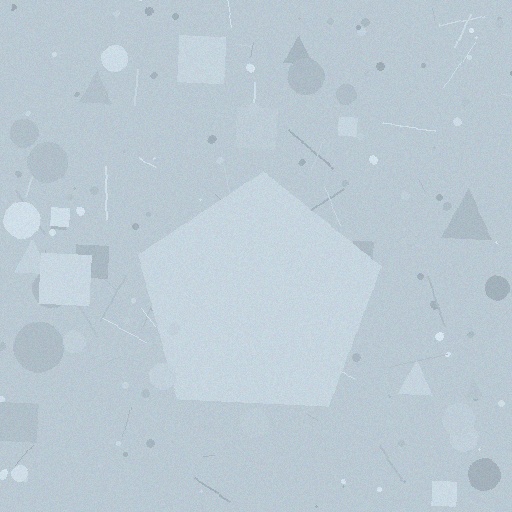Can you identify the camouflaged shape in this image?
The camouflaged shape is a pentagon.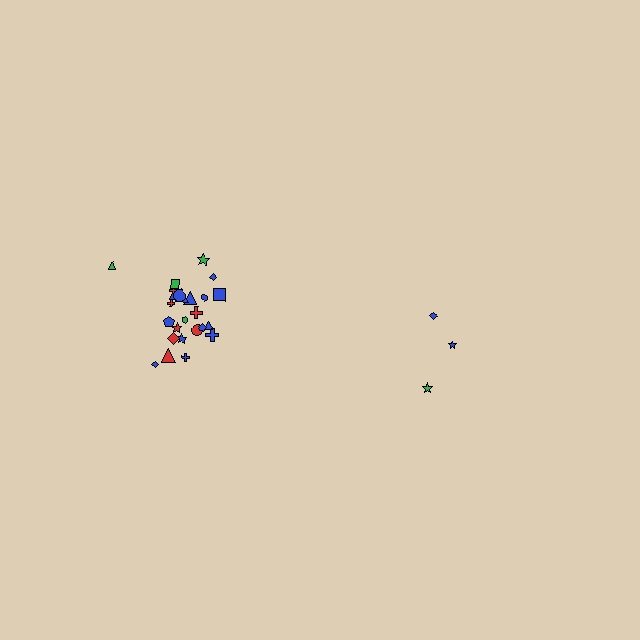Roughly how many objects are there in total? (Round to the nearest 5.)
Roughly 30 objects in total.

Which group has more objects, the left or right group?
The left group.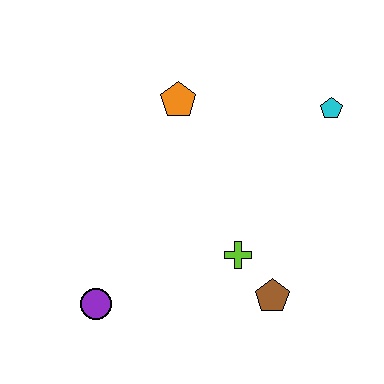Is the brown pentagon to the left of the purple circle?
No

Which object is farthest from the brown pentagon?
The orange pentagon is farthest from the brown pentagon.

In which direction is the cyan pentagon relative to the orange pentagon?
The cyan pentagon is to the right of the orange pentagon.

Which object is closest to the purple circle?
The lime cross is closest to the purple circle.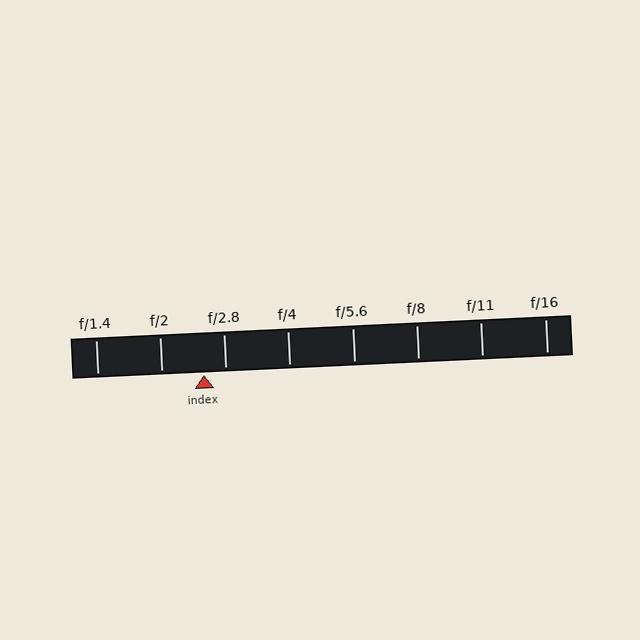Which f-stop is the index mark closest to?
The index mark is closest to f/2.8.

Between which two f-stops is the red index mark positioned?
The index mark is between f/2 and f/2.8.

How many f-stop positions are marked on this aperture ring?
There are 8 f-stop positions marked.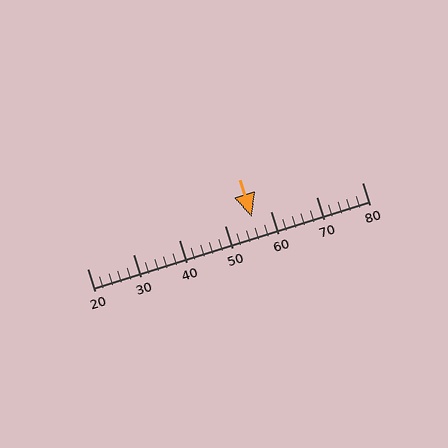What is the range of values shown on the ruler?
The ruler shows values from 20 to 80.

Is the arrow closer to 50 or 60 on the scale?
The arrow is closer to 60.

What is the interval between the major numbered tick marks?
The major tick marks are spaced 10 units apart.